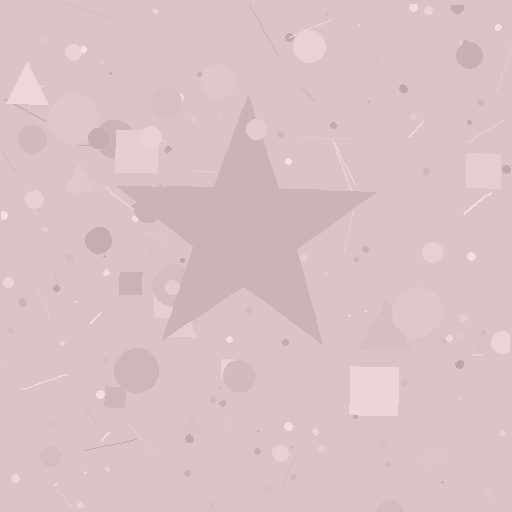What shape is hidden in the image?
A star is hidden in the image.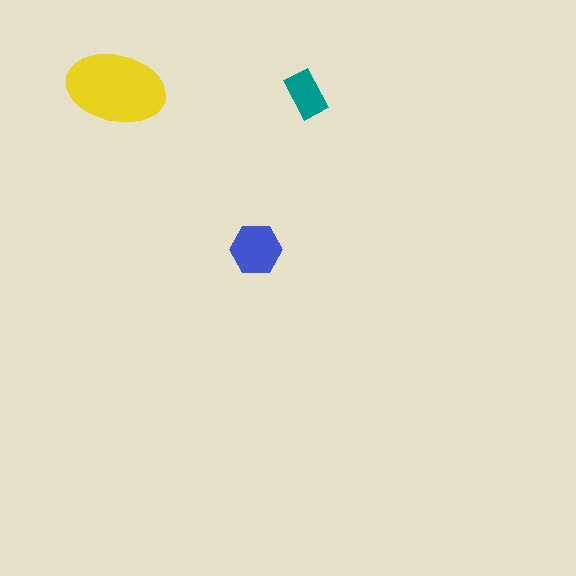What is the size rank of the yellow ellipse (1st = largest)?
1st.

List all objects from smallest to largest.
The teal rectangle, the blue hexagon, the yellow ellipse.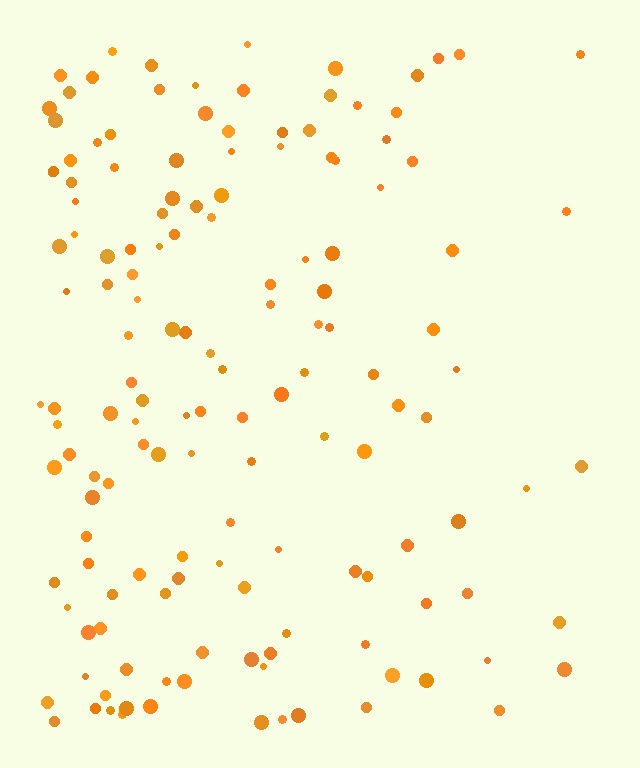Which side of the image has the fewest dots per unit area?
The right.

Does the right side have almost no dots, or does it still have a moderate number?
Still a moderate number, just noticeably fewer than the left.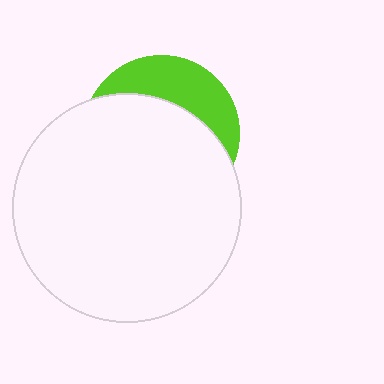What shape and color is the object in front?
The object in front is a white circle.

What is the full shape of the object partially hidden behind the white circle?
The partially hidden object is a lime circle.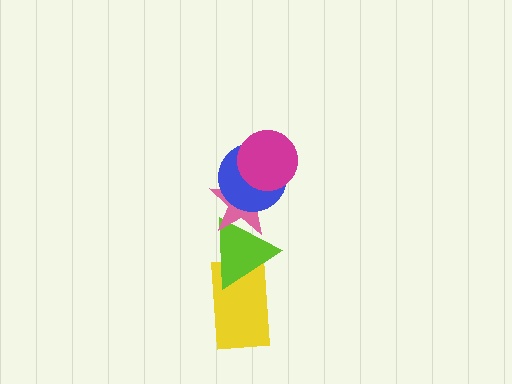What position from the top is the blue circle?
The blue circle is 2nd from the top.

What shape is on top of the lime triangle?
The pink star is on top of the lime triangle.